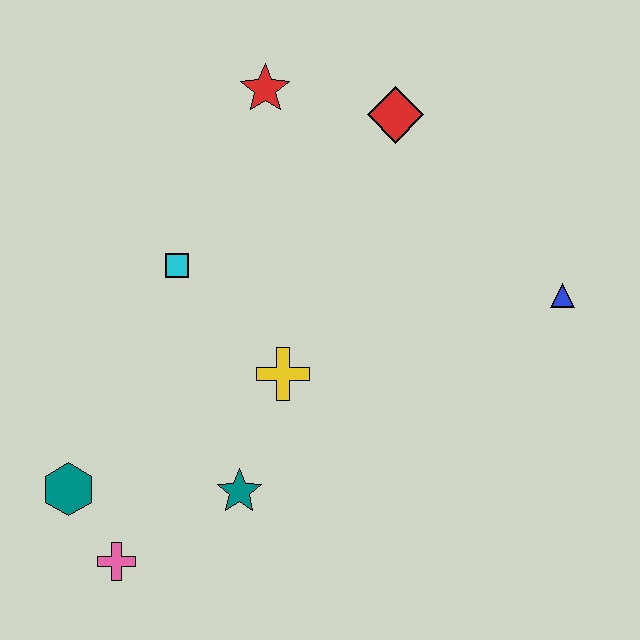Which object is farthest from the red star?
The pink cross is farthest from the red star.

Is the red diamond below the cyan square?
No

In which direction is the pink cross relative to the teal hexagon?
The pink cross is below the teal hexagon.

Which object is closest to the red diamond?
The red star is closest to the red diamond.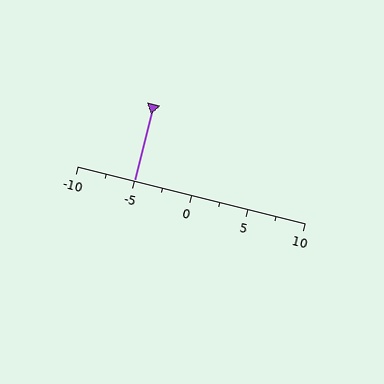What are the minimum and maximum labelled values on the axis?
The axis runs from -10 to 10.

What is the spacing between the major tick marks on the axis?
The major ticks are spaced 5 apart.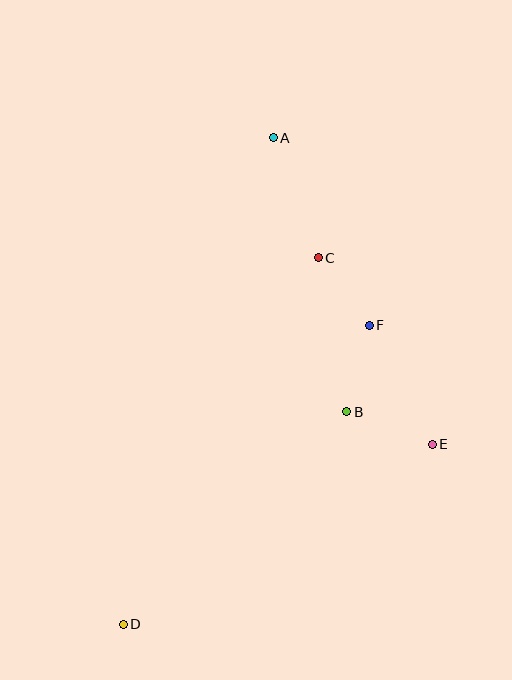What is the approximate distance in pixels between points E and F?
The distance between E and F is approximately 135 pixels.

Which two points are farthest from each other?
Points A and D are farthest from each other.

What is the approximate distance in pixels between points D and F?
The distance between D and F is approximately 387 pixels.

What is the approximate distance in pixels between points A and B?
The distance between A and B is approximately 284 pixels.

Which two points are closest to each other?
Points C and F are closest to each other.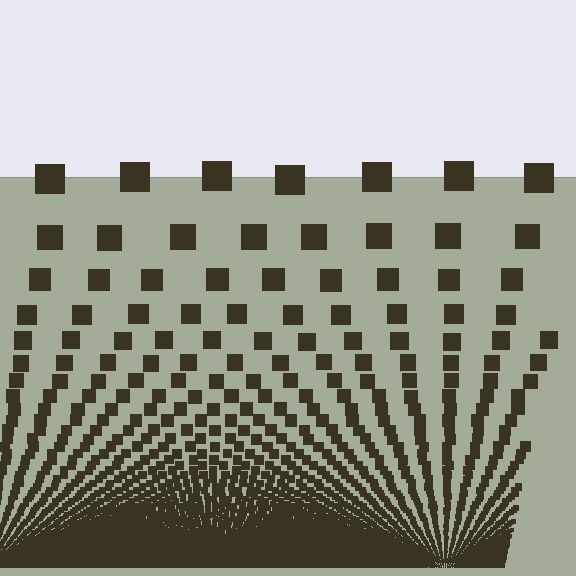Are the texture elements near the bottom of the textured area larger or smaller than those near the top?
Smaller. The gradient is inverted — elements near the bottom are smaller and denser.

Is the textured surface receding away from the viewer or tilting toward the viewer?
The surface appears to tilt toward the viewer. Texture elements get larger and sparser toward the top.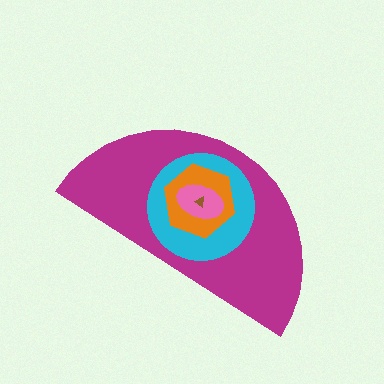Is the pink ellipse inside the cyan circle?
Yes.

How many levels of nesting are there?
5.